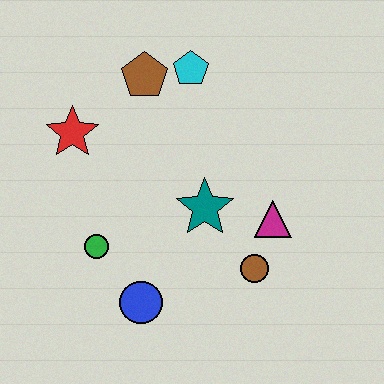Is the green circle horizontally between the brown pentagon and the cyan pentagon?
No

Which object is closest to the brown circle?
The magenta triangle is closest to the brown circle.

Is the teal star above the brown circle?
Yes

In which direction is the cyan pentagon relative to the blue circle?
The cyan pentagon is above the blue circle.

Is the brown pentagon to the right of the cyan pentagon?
No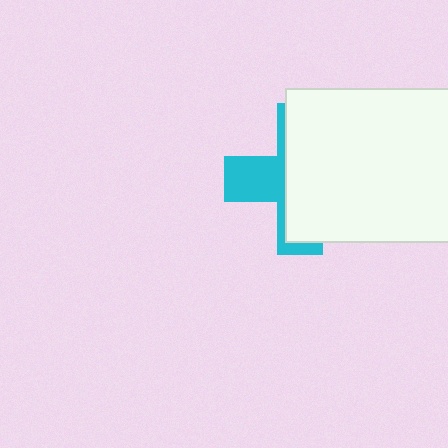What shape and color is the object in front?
The object in front is a white rectangle.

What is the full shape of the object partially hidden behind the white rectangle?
The partially hidden object is a cyan cross.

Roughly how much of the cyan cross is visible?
A small part of it is visible (roughly 35%).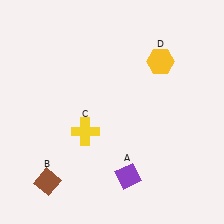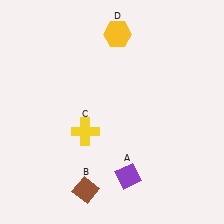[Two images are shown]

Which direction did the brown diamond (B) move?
The brown diamond (B) moved right.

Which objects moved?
The objects that moved are: the brown diamond (B), the yellow hexagon (D).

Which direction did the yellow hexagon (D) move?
The yellow hexagon (D) moved left.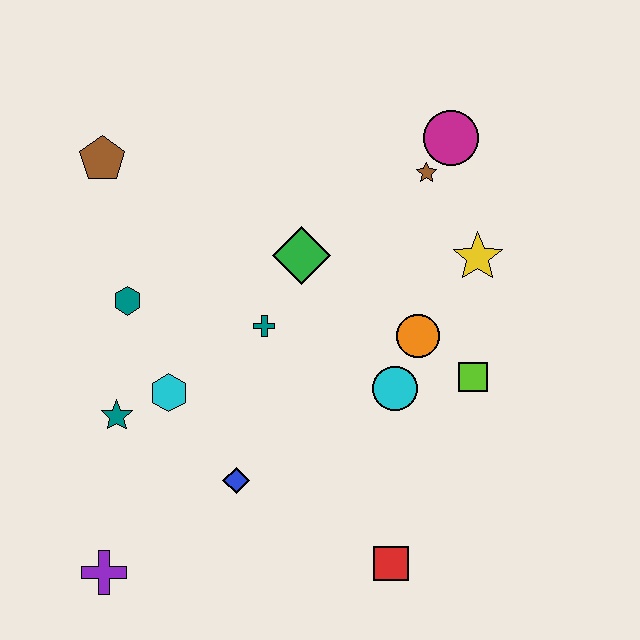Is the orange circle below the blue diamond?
No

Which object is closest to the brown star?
The magenta circle is closest to the brown star.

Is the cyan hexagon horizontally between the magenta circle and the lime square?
No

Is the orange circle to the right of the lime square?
No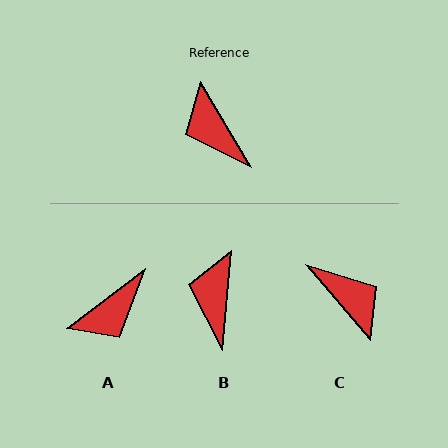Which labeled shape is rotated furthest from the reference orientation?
C, about 171 degrees away.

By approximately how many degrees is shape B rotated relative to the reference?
Approximately 36 degrees clockwise.